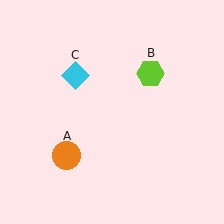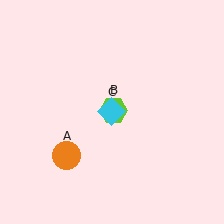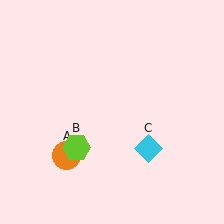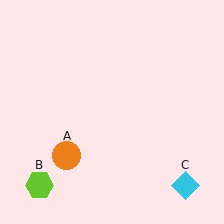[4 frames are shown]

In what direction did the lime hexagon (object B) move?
The lime hexagon (object B) moved down and to the left.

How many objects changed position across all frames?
2 objects changed position: lime hexagon (object B), cyan diamond (object C).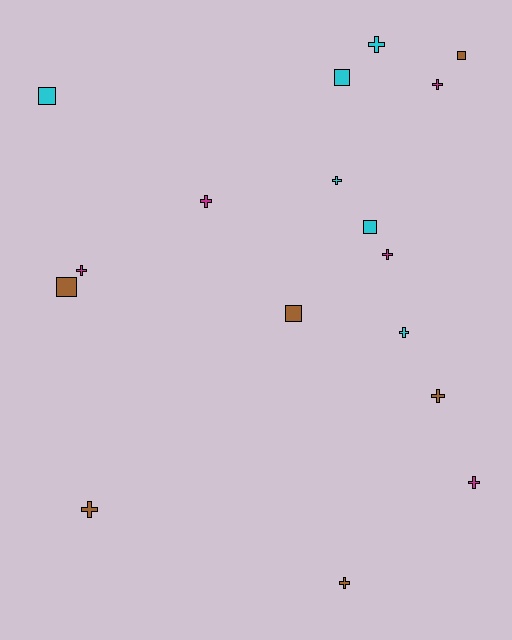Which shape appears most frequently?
Cross, with 11 objects.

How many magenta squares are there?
There are no magenta squares.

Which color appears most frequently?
Cyan, with 6 objects.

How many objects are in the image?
There are 17 objects.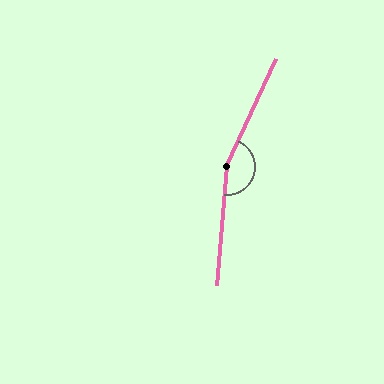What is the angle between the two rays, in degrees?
Approximately 160 degrees.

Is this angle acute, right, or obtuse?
It is obtuse.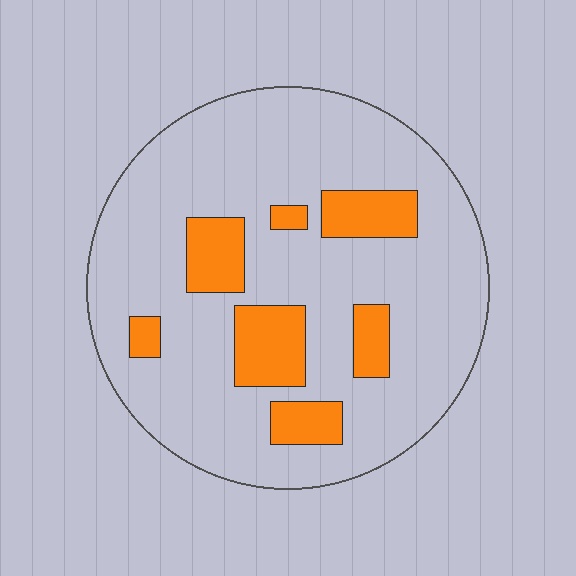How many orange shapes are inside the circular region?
7.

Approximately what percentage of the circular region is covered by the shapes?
Approximately 20%.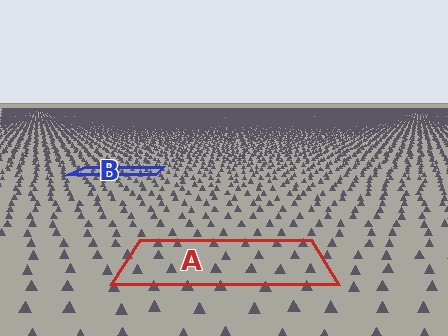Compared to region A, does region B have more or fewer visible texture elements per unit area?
Region B has more texture elements per unit area — they are packed more densely because it is farther away.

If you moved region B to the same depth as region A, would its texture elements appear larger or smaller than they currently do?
They would appear larger. At a closer depth, the same texture elements are projected at a bigger on-screen size.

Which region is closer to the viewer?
Region A is closer. The texture elements there are larger and more spread out.